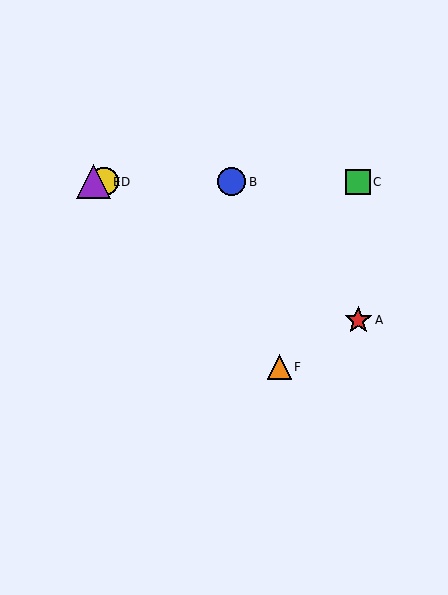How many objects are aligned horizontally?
4 objects (B, C, D, E) are aligned horizontally.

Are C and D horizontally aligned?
Yes, both are at y≈182.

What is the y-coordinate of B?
Object B is at y≈182.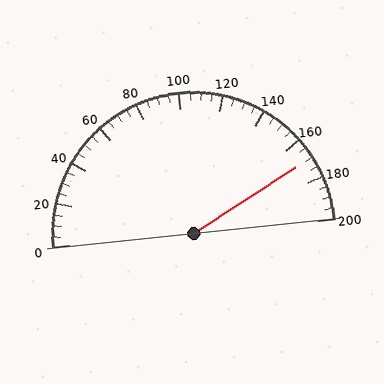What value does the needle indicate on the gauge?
The needle indicates approximately 170.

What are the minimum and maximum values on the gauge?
The gauge ranges from 0 to 200.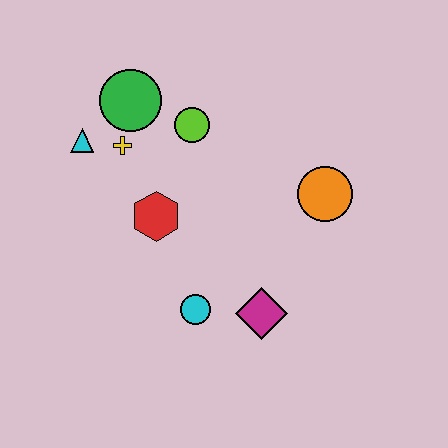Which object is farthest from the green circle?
The magenta diamond is farthest from the green circle.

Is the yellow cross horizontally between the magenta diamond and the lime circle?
No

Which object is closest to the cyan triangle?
The yellow cross is closest to the cyan triangle.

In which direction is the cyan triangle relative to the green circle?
The cyan triangle is to the left of the green circle.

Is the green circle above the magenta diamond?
Yes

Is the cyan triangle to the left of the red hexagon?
Yes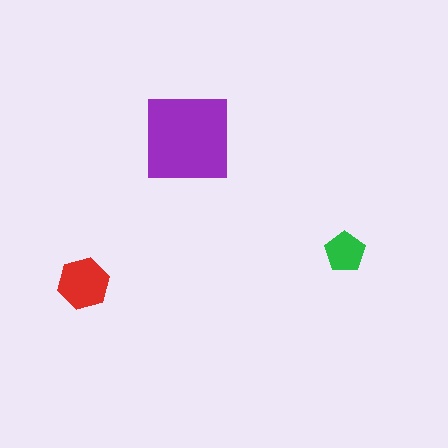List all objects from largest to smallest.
The purple square, the red hexagon, the green pentagon.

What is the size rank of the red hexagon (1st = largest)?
2nd.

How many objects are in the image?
There are 3 objects in the image.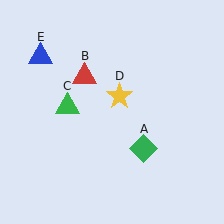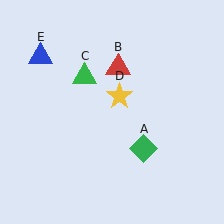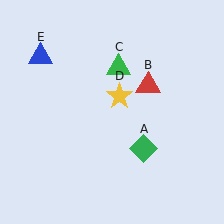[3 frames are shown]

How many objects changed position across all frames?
2 objects changed position: red triangle (object B), green triangle (object C).